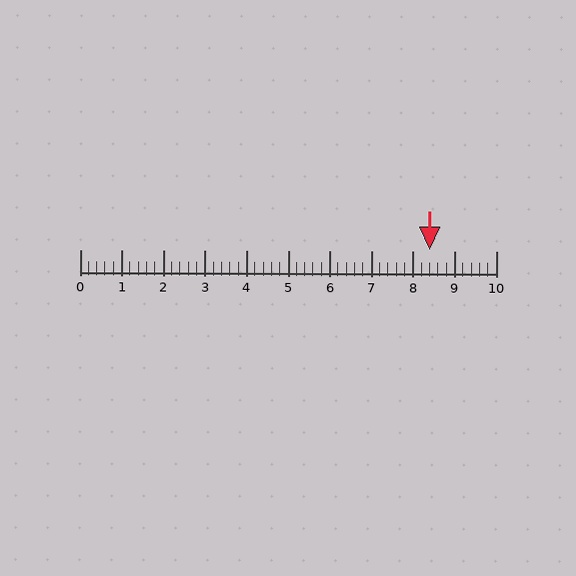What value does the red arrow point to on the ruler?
The red arrow points to approximately 8.4.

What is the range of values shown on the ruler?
The ruler shows values from 0 to 10.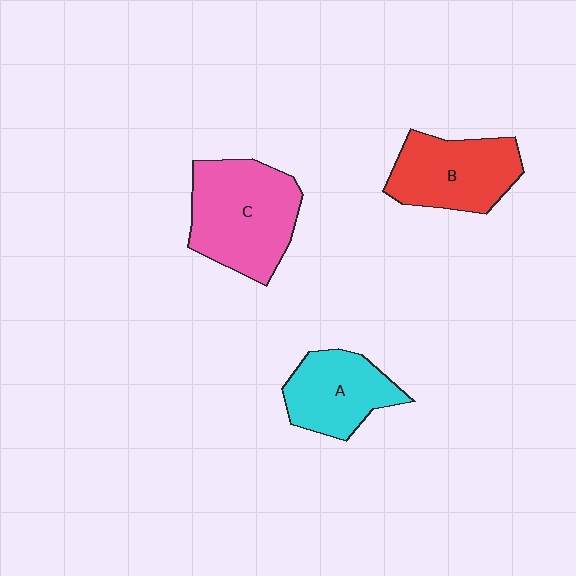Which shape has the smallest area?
Shape A (cyan).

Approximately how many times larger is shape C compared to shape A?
Approximately 1.5 times.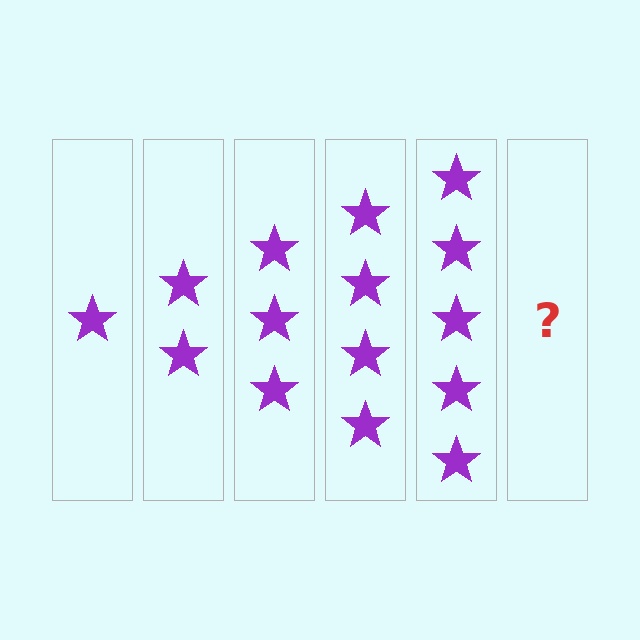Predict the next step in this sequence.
The next step is 6 stars.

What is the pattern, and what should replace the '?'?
The pattern is that each step adds one more star. The '?' should be 6 stars.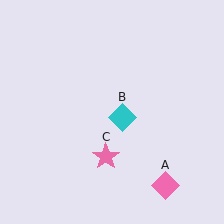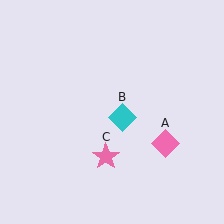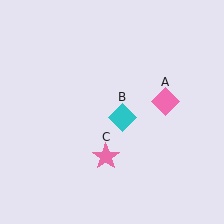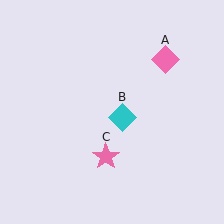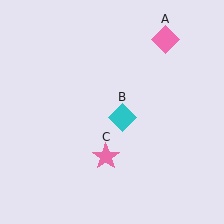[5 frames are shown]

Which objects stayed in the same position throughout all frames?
Cyan diamond (object B) and pink star (object C) remained stationary.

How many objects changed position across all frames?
1 object changed position: pink diamond (object A).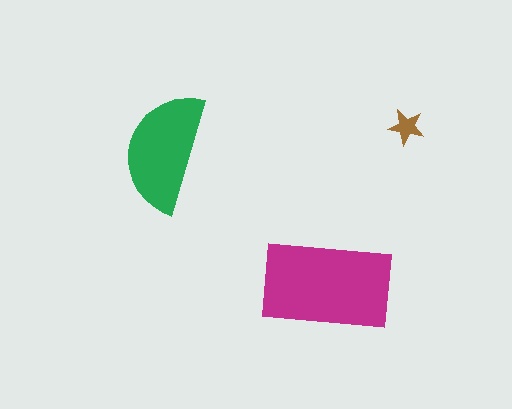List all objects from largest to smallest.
The magenta rectangle, the green semicircle, the brown star.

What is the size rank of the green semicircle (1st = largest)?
2nd.